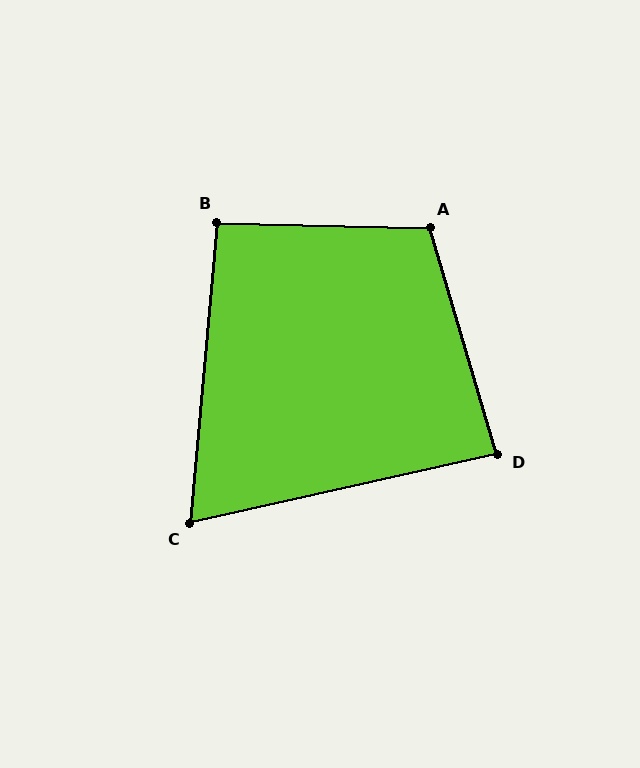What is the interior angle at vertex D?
Approximately 86 degrees (approximately right).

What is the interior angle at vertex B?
Approximately 94 degrees (approximately right).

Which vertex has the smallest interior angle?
C, at approximately 72 degrees.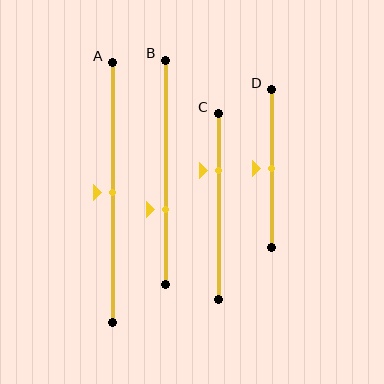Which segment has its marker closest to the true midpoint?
Segment A has its marker closest to the true midpoint.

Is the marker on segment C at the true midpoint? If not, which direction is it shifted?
No, the marker on segment C is shifted upward by about 19% of the segment length.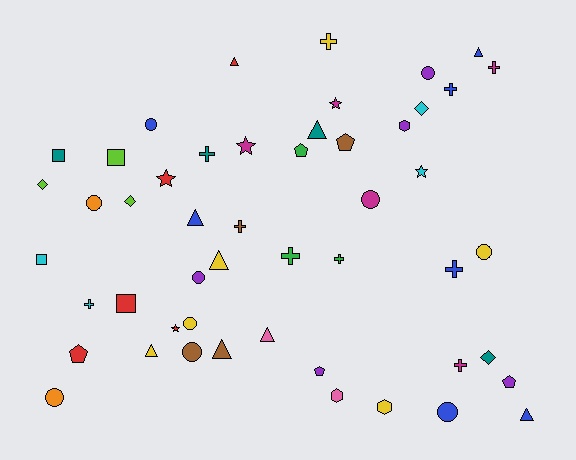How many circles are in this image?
There are 10 circles.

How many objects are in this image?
There are 50 objects.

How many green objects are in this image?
There are 3 green objects.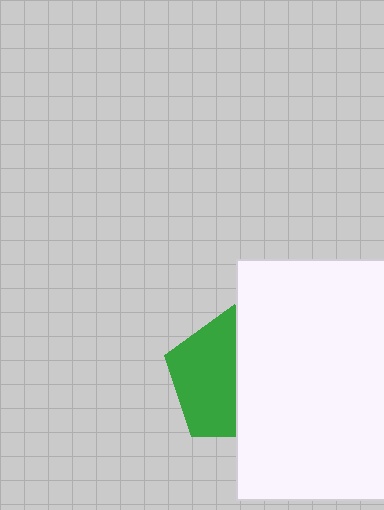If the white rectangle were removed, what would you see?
You would see the complete green pentagon.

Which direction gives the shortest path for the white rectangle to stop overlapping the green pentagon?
Moving right gives the shortest separation.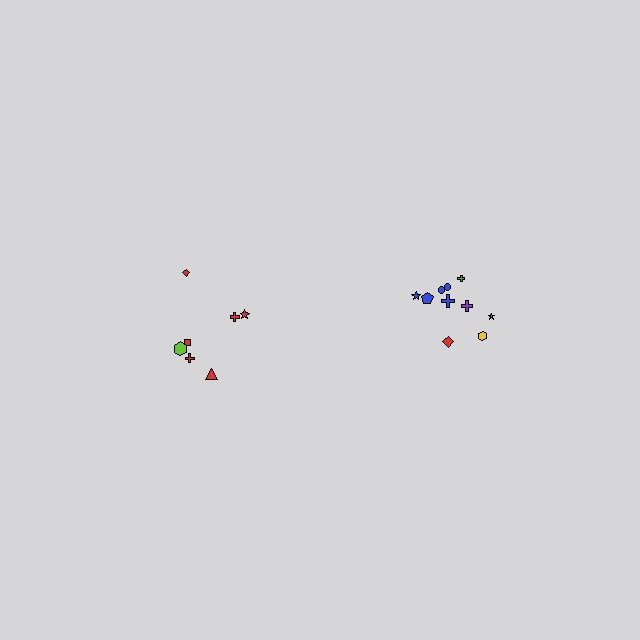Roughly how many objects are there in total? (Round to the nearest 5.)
Roughly 15 objects in total.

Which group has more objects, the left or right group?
The right group.